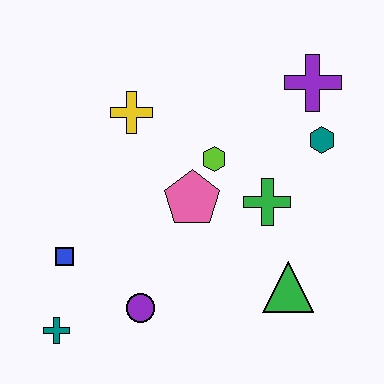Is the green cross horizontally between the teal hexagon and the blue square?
Yes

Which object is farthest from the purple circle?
The purple cross is farthest from the purple circle.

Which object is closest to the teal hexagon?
The purple cross is closest to the teal hexagon.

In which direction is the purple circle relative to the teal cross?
The purple circle is to the right of the teal cross.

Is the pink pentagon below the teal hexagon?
Yes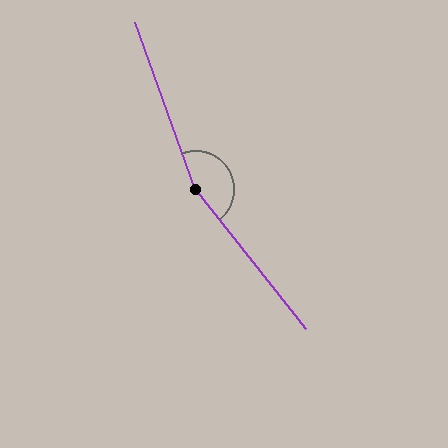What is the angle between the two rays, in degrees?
Approximately 162 degrees.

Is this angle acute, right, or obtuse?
It is obtuse.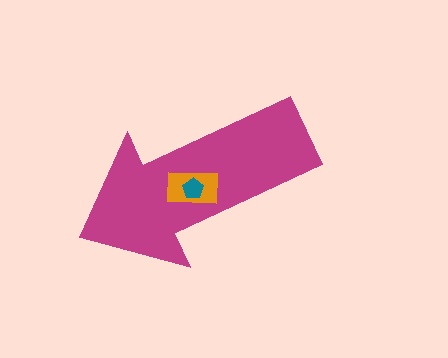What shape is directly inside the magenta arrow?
The orange rectangle.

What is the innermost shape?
The teal pentagon.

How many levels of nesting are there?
3.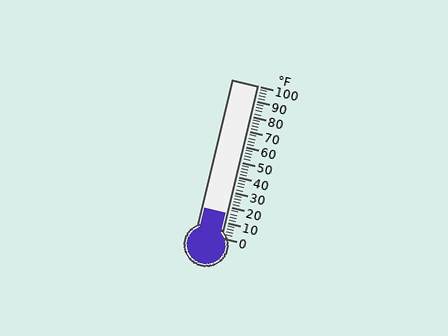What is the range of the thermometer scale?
The thermometer scale ranges from 0°F to 100°F.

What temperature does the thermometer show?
The thermometer shows approximately 16°F.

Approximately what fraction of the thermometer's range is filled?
The thermometer is filled to approximately 15% of its range.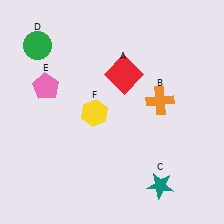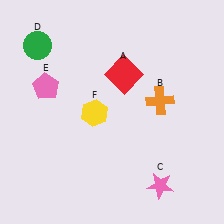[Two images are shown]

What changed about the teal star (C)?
In Image 1, C is teal. In Image 2, it changed to pink.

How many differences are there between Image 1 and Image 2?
There is 1 difference between the two images.